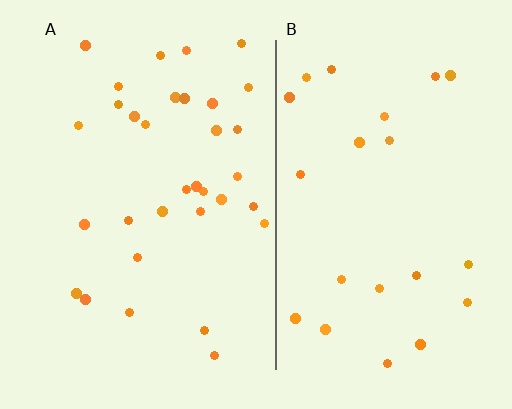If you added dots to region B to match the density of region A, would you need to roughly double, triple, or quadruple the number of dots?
Approximately double.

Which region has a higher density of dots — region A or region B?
A (the left).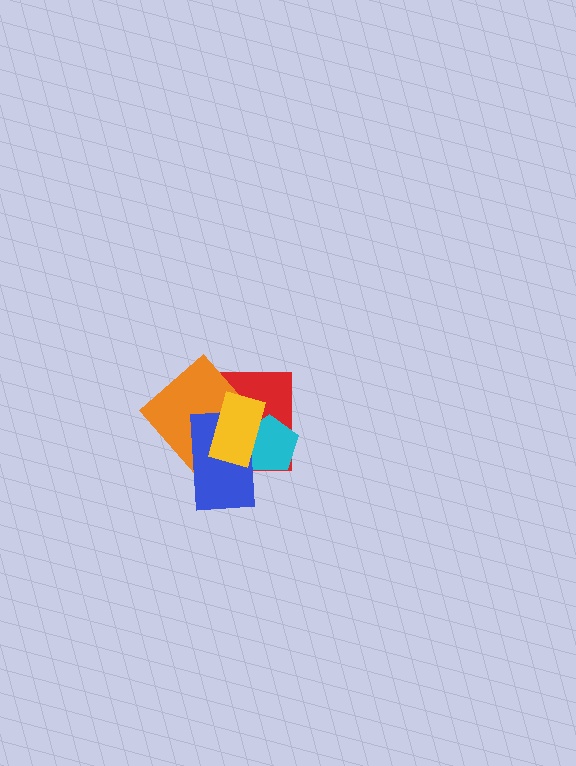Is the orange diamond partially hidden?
Yes, it is partially covered by another shape.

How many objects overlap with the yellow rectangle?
4 objects overlap with the yellow rectangle.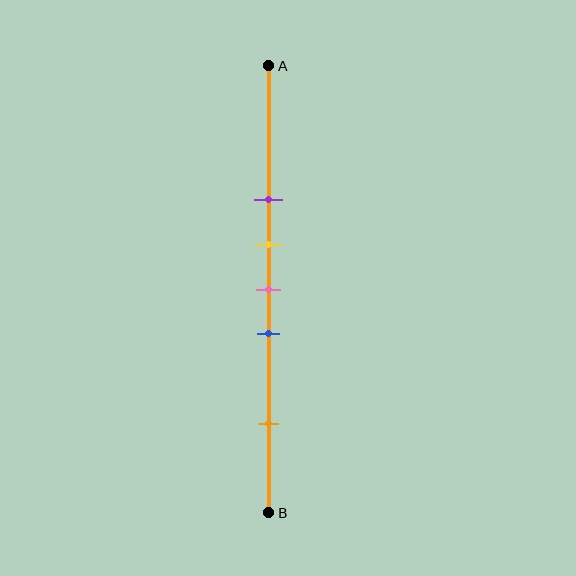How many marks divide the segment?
There are 5 marks dividing the segment.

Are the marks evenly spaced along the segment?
No, the marks are not evenly spaced.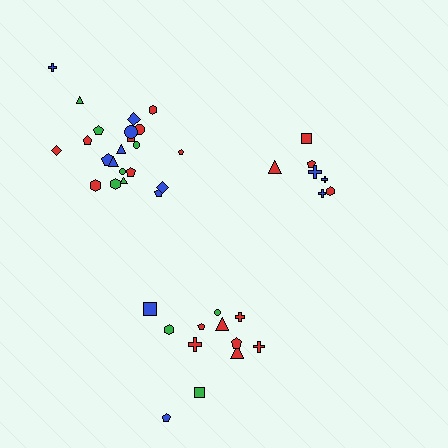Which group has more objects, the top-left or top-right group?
The top-left group.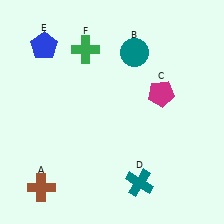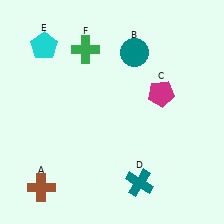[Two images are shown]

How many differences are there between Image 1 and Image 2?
There is 1 difference between the two images.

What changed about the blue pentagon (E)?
In Image 1, E is blue. In Image 2, it changed to cyan.